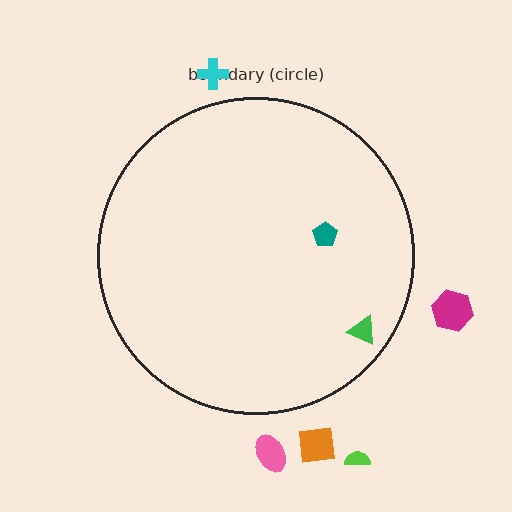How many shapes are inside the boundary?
2 inside, 5 outside.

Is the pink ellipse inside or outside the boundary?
Outside.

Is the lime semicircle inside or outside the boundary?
Outside.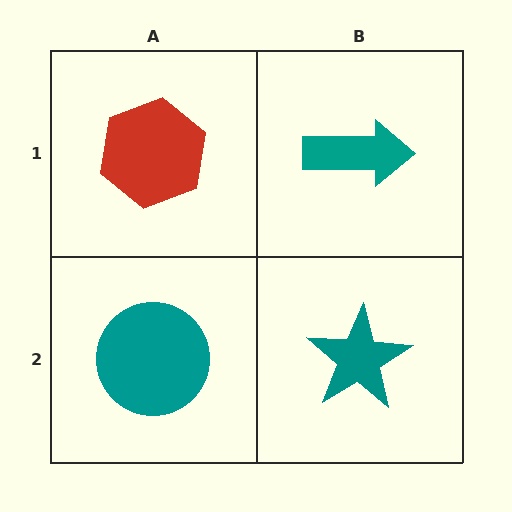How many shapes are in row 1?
2 shapes.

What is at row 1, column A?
A red hexagon.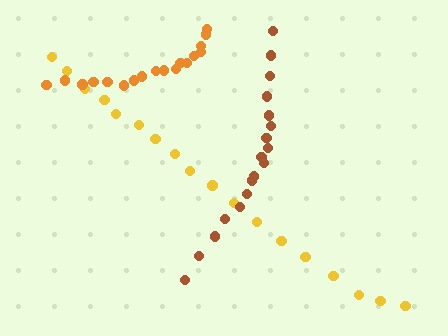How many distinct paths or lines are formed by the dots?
There are 3 distinct paths.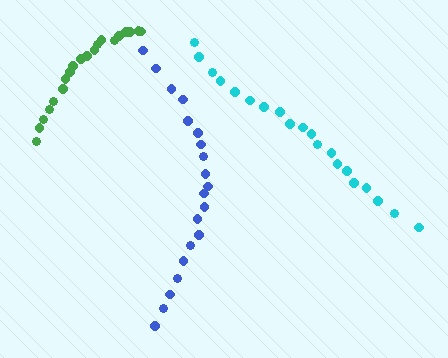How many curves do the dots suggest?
There are 3 distinct paths.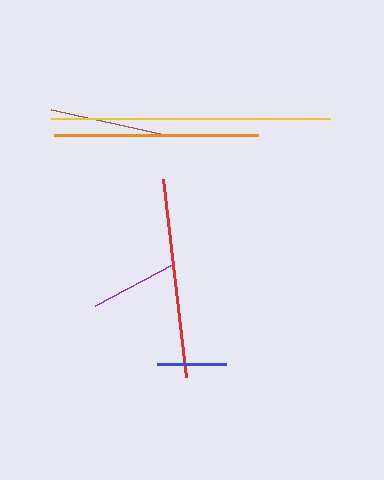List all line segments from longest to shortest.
From longest to shortest: yellow, orange, red, brown, purple, blue.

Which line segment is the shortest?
The blue line is the shortest at approximately 69 pixels.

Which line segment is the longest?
The yellow line is the longest at approximately 279 pixels.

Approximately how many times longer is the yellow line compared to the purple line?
The yellow line is approximately 3.1 times the length of the purple line.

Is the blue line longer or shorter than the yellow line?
The yellow line is longer than the blue line.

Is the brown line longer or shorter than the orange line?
The orange line is longer than the brown line.